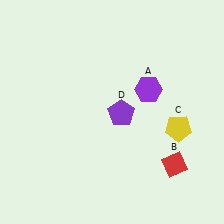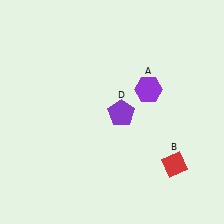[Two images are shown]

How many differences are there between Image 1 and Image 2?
There is 1 difference between the two images.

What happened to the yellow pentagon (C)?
The yellow pentagon (C) was removed in Image 2. It was in the bottom-right area of Image 1.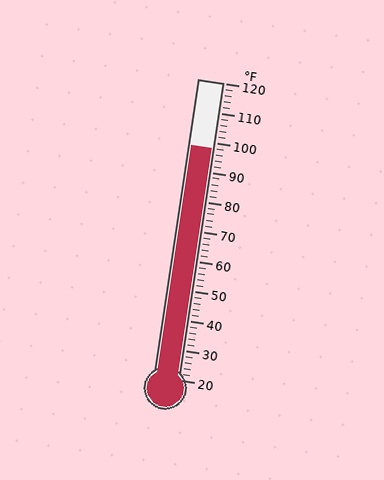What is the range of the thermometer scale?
The thermometer scale ranges from 20°F to 120°F.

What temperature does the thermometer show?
The thermometer shows approximately 98°F.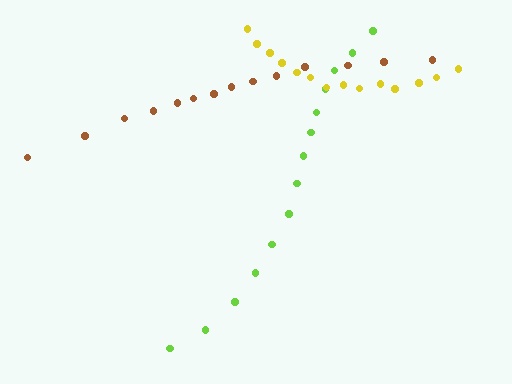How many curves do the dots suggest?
There are 3 distinct paths.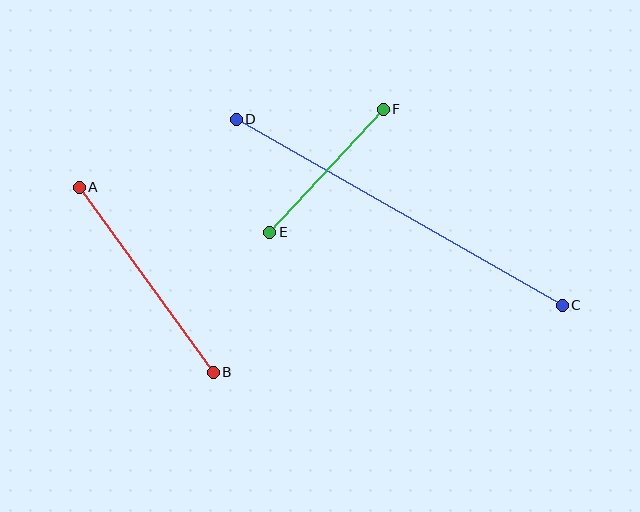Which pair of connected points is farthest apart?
Points C and D are farthest apart.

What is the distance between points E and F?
The distance is approximately 167 pixels.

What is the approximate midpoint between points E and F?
The midpoint is at approximately (327, 171) pixels.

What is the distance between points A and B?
The distance is approximately 229 pixels.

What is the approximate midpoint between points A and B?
The midpoint is at approximately (146, 280) pixels.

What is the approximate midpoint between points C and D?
The midpoint is at approximately (399, 212) pixels.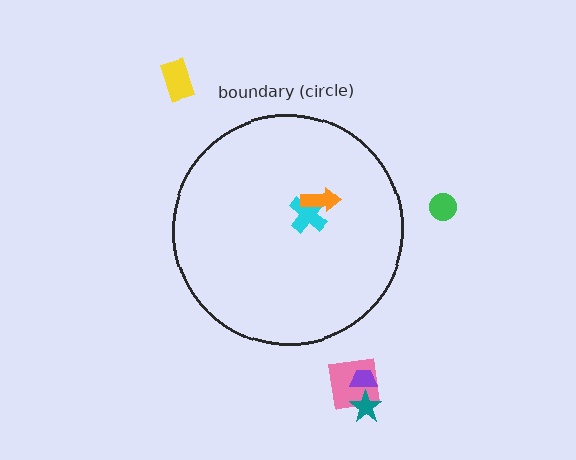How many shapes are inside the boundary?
2 inside, 5 outside.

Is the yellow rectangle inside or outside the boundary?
Outside.